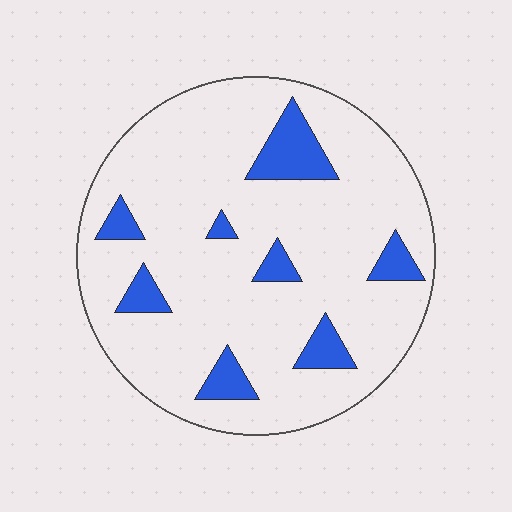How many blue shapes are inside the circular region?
8.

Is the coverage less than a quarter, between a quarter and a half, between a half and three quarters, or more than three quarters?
Less than a quarter.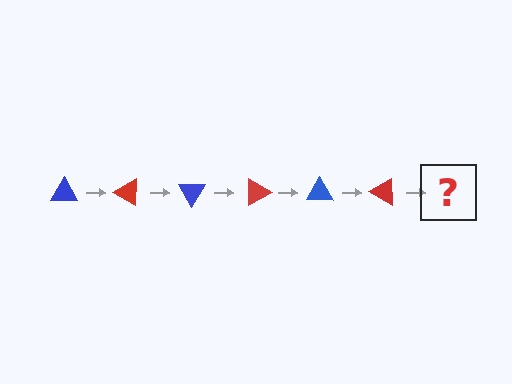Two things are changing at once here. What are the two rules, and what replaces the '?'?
The two rules are that it rotates 30 degrees each step and the color cycles through blue and red. The '?' should be a blue triangle, rotated 180 degrees from the start.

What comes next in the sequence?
The next element should be a blue triangle, rotated 180 degrees from the start.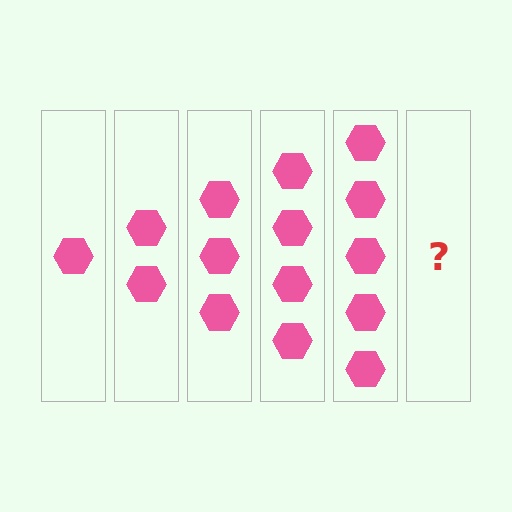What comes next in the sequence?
The next element should be 6 hexagons.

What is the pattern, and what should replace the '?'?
The pattern is that each step adds one more hexagon. The '?' should be 6 hexagons.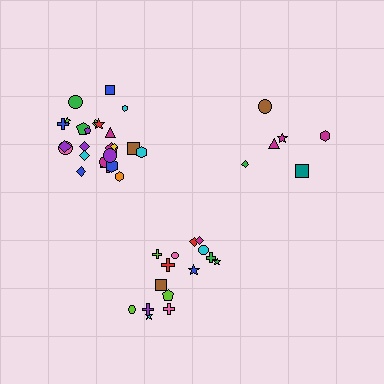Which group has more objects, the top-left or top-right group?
The top-left group.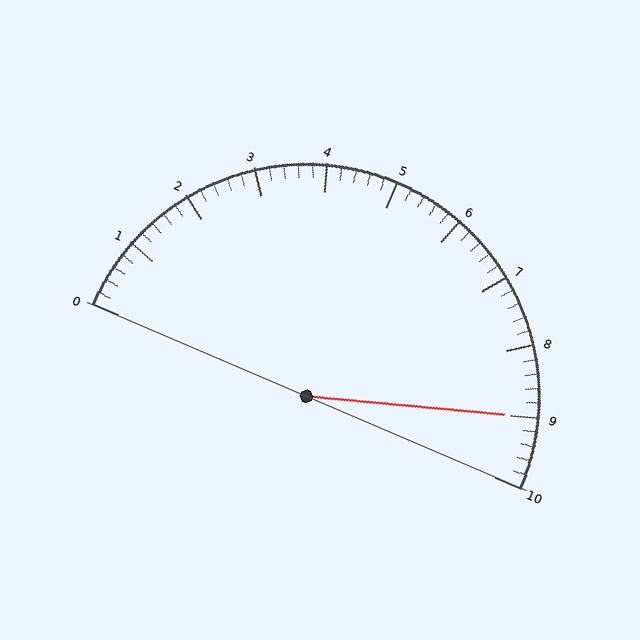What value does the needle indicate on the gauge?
The needle indicates approximately 9.0.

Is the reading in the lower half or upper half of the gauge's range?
The reading is in the upper half of the range (0 to 10).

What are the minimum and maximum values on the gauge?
The gauge ranges from 0 to 10.